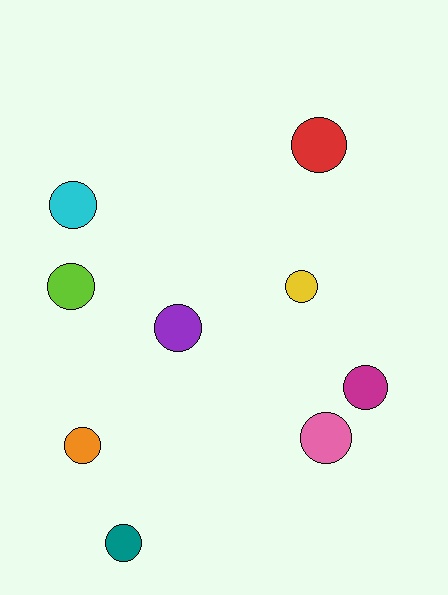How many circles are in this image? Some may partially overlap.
There are 9 circles.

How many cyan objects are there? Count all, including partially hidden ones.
There is 1 cyan object.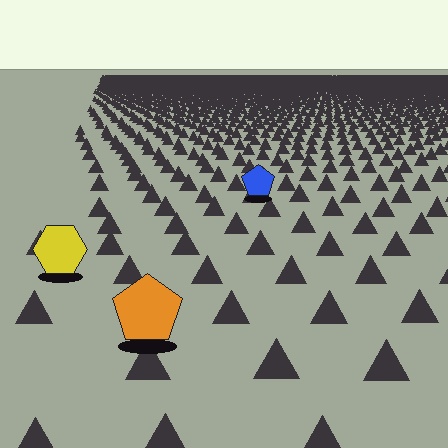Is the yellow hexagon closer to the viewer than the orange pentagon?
No. The orange pentagon is closer — you can tell from the texture gradient: the ground texture is coarser near it.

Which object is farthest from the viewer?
The blue pentagon is farthest from the viewer. It appears smaller and the ground texture around it is denser.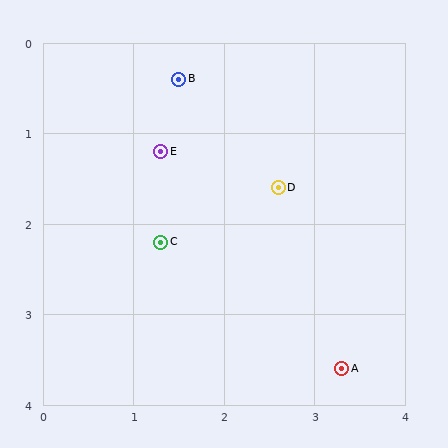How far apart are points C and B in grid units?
Points C and B are about 1.8 grid units apart.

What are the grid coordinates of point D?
Point D is at approximately (2.6, 1.6).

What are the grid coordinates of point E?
Point E is at approximately (1.3, 1.2).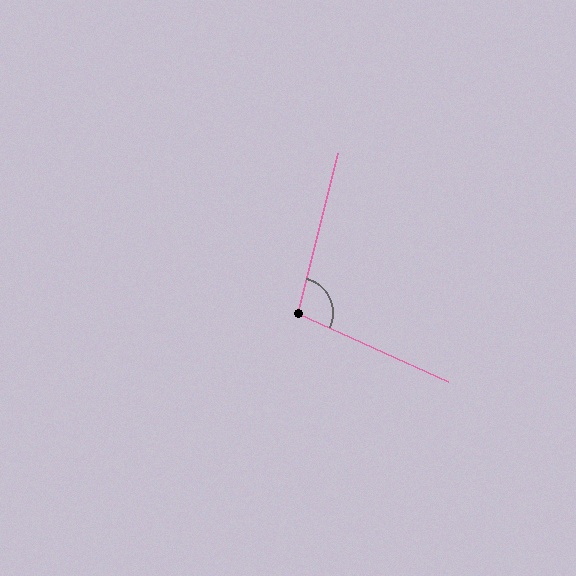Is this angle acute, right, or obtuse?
It is obtuse.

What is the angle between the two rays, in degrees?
Approximately 101 degrees.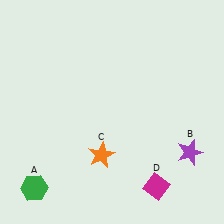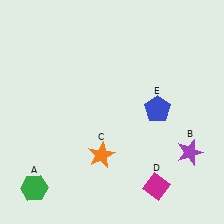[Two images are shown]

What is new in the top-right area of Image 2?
A blue pentagon (E) was added in the top-right area of Image 2.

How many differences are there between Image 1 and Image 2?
There is 1 difference between the two images.